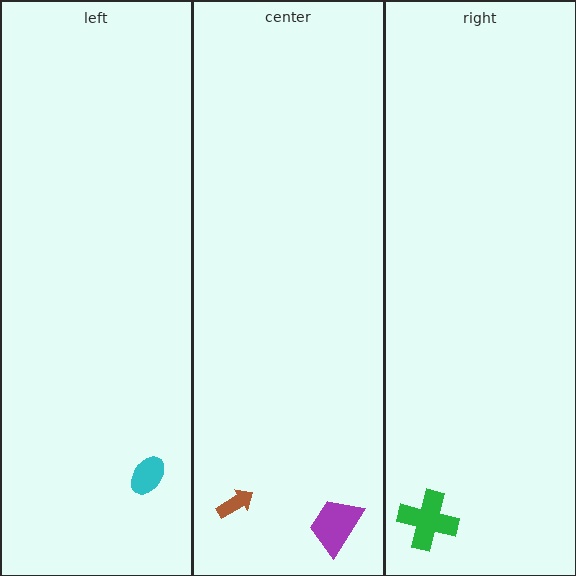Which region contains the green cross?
The right region.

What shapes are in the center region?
The purple trapezoid, the brown arrow.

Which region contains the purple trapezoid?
The center region.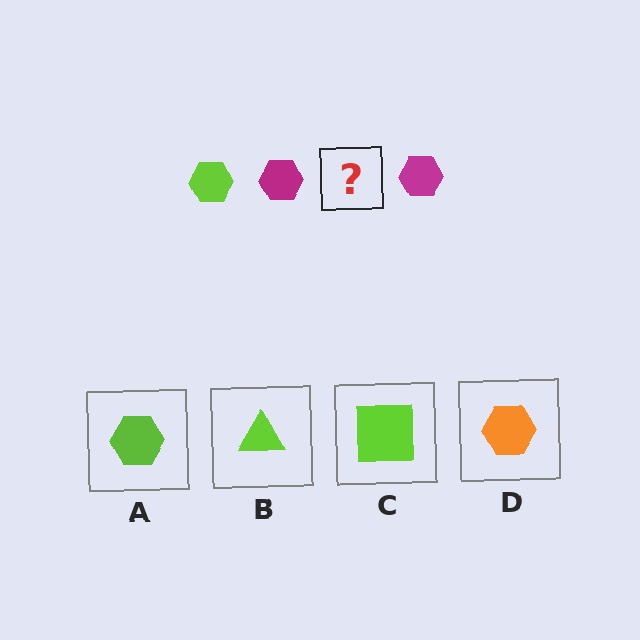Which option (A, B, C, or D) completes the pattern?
A.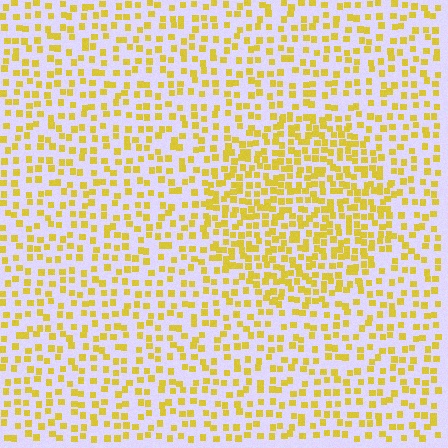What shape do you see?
I see a circle.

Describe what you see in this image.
The image contains small yellow elements arranged at two different densities. A circle-shaped region is visible where the elements are more densely packed than the surrounding area.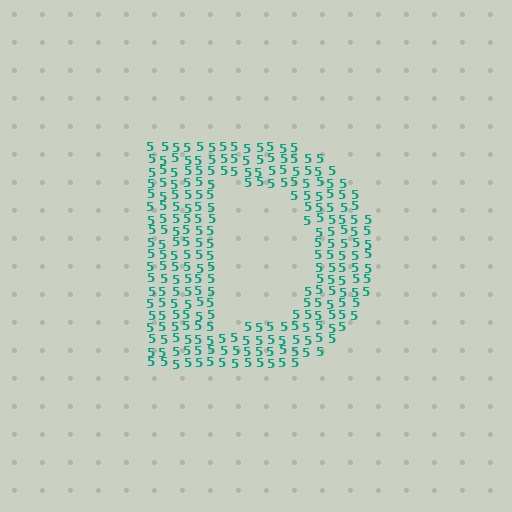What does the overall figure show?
The overall figure shows the letter D.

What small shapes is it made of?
It is made of small digit 5's.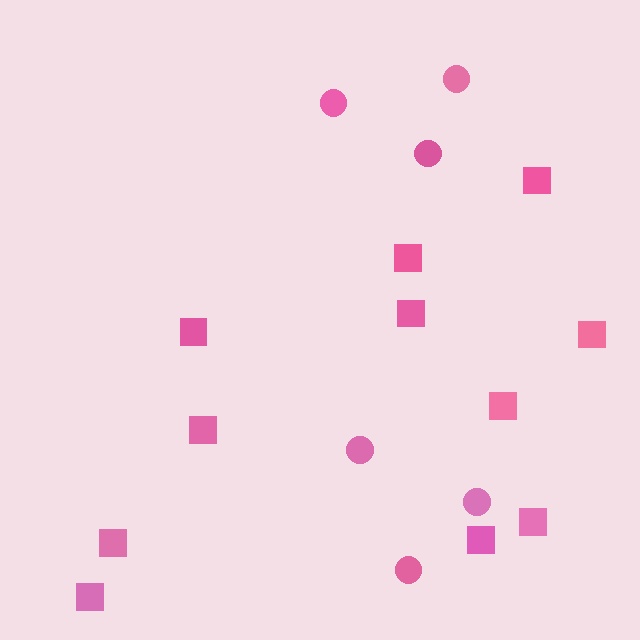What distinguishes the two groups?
There are 2 groups: one group of circles (6) and one group of squares (11).